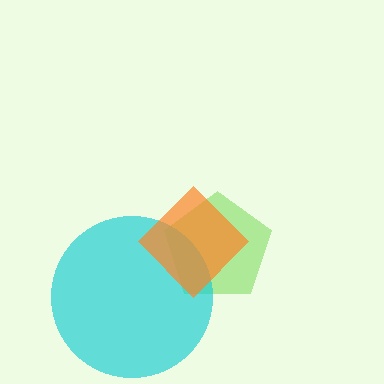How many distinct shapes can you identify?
There are 3 distinct shapes: a lime pentagon, a cyan circle, an orange diamond.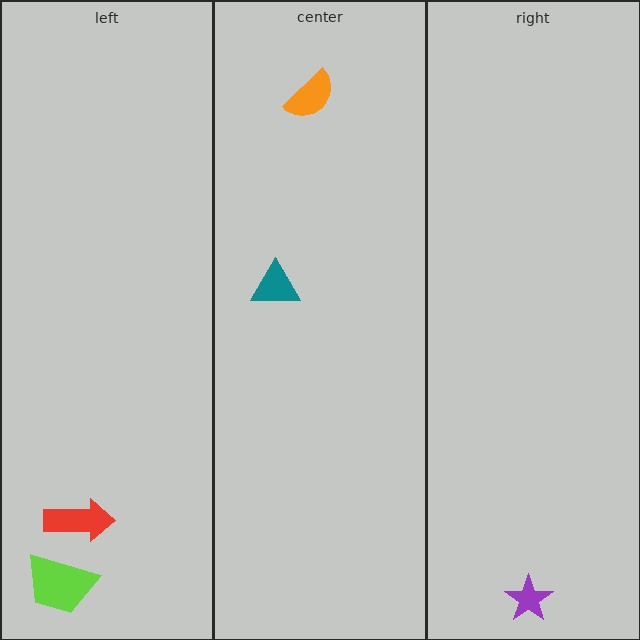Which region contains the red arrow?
The left region.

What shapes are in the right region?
The purple star.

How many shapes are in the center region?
2.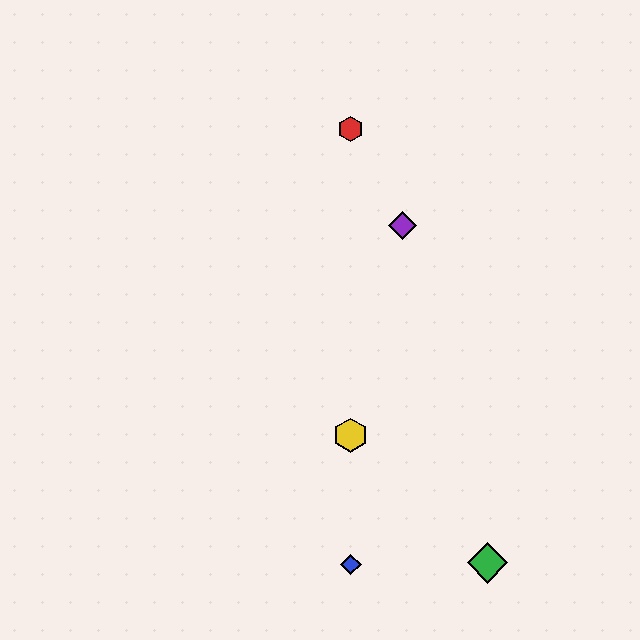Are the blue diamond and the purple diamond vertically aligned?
No, the blue diamond is at x≈351 and the purple diamond is at x≈402.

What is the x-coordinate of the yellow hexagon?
The yellow hexagon is at x≈351.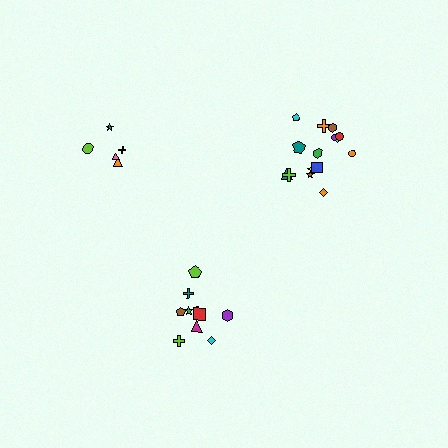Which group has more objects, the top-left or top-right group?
The top-right group.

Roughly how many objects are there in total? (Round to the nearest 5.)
Roughly 30 objects in total.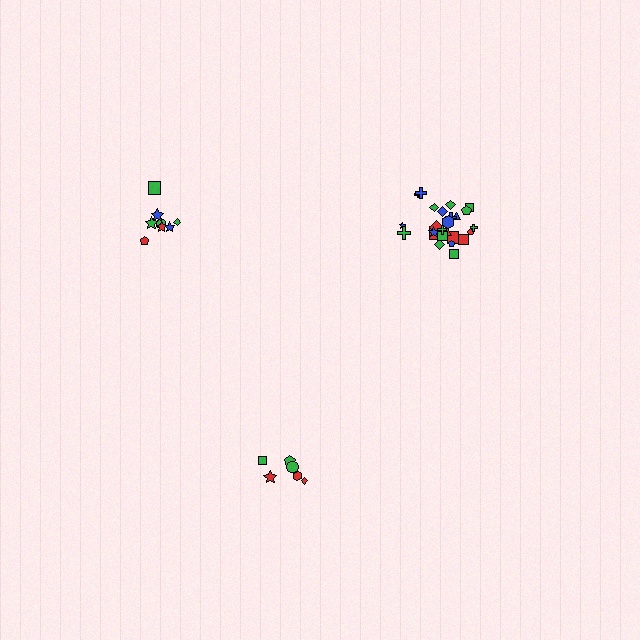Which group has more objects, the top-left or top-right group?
The top-right group.